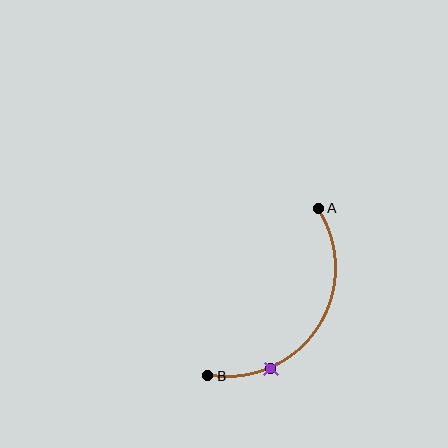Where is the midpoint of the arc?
The arc midpoint is the point on the curve farthest from the straight line joining A and B. It sits to the right of that line.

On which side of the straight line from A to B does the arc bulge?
The arc bulges to the right of the straight line connecting A and B.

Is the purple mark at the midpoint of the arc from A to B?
No. The purple mark lies on the arc but is closer to endpoint B. The arc midpoint would be at the point on the curve equidistant along the arc from both A and B.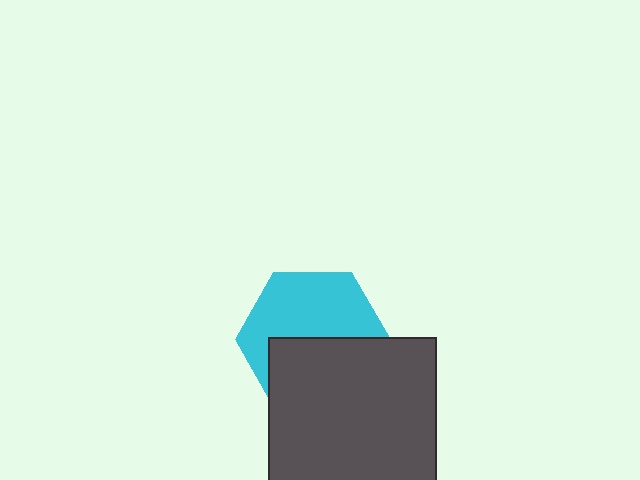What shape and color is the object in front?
The object in front is a dark gray rectangle.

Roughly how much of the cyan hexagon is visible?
About half of it is visible (roughly 54%).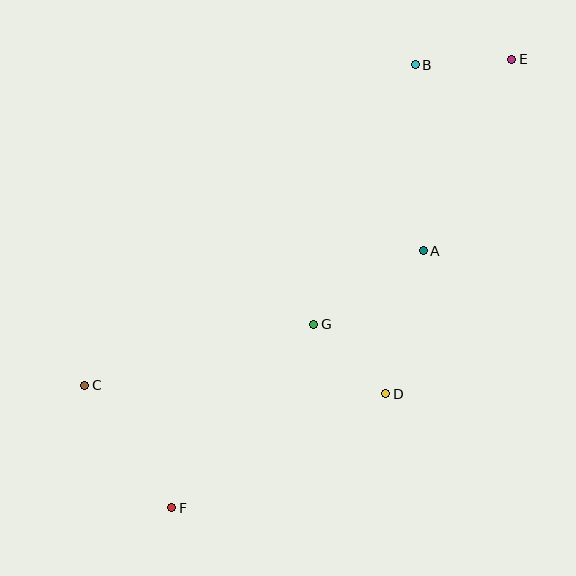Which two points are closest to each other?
Points B and E are closest to each other.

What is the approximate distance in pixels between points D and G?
The distance between D and G is approximately 100 pixels.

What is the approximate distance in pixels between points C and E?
The distance between C and E is approximately 537 pixels.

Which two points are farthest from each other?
Points E and F are farthest from each other.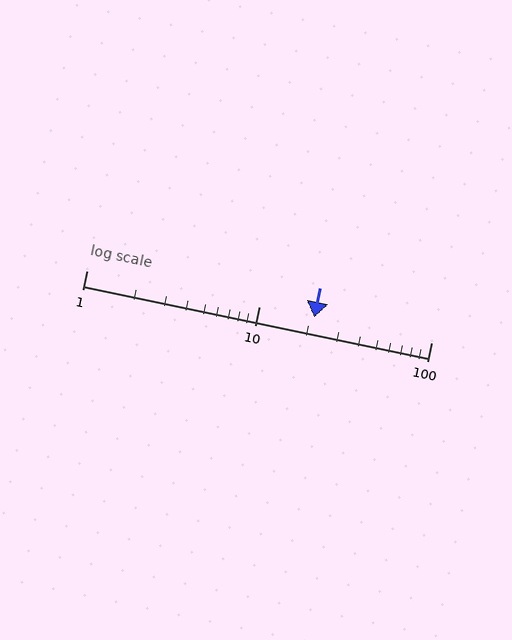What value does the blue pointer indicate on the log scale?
The pointer indicates approximately 21.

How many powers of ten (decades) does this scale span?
The scale spans 2 decades, from 1 to 100.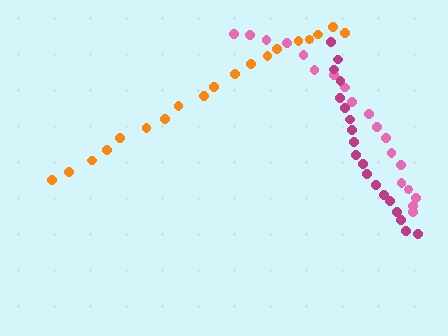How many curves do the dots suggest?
There are 3 distinct paths.